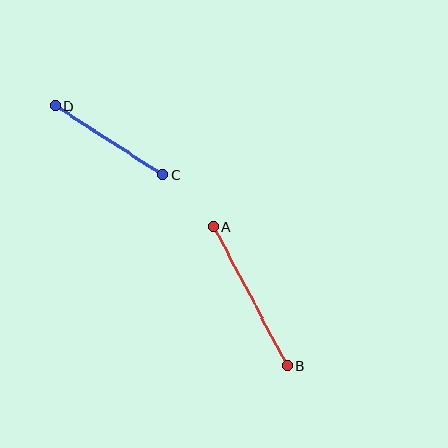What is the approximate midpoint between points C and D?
The midpoint is at approximately (109, 140) pixels.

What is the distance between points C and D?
The distance is approximately 128 pixels.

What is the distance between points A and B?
The distance is approximately 157 pixels.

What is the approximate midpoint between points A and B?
The midpoint is at approximately (250, 296) pixels.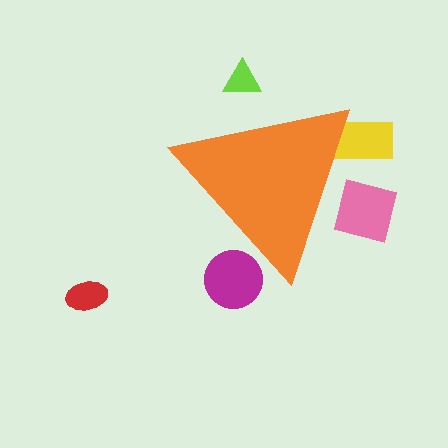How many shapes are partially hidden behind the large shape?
4 shapes are partially hidden.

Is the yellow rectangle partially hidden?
Yes, the yellow rectangle is partially hidden behind the orange triangle.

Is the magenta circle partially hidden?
Yes, the magenta circle is partially hidden behind the orange triangle.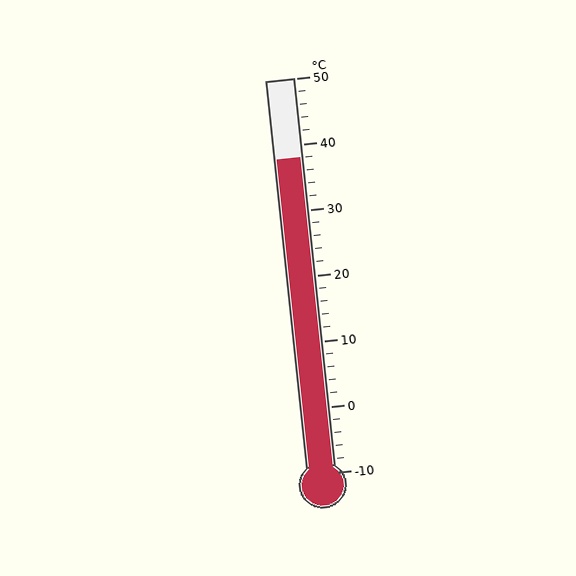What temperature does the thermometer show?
The thermometer shows approximately 38°C.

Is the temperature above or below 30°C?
The temperature is above 30°C.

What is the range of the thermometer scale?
The thermometer scale ranges from -10°C to 50°C.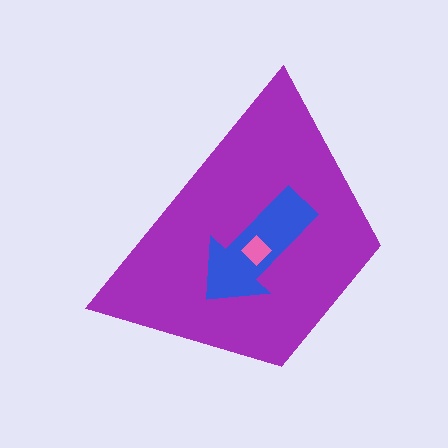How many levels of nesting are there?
3.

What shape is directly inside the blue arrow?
The pink diamond.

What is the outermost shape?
The purple trapezoid.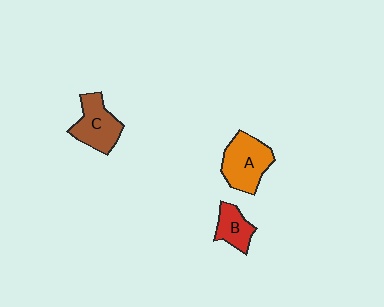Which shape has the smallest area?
Shape B (red).